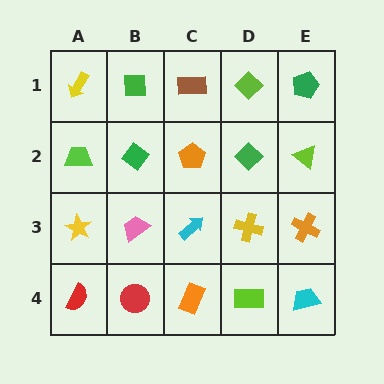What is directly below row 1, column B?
A green diamond.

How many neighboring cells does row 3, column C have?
4.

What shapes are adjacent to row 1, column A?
A lime trapezoid (row 2, column A), a green square (row 1, column B).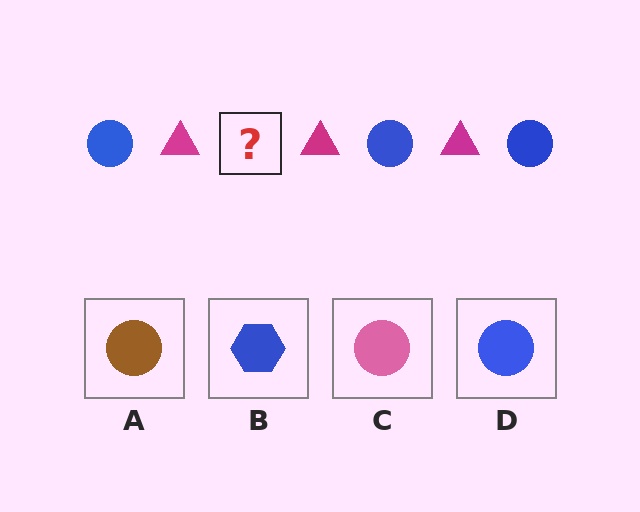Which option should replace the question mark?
Option D.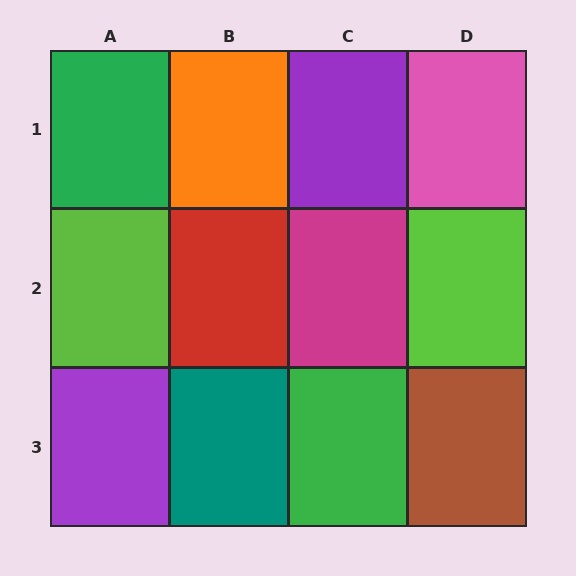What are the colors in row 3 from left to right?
Purple, teal, green, brown.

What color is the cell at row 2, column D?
Lime.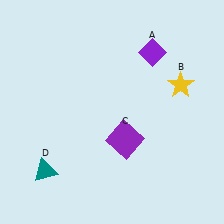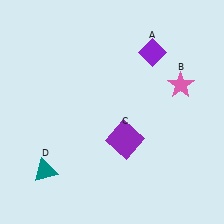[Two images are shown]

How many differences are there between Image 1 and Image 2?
There is 1 difference between the two images.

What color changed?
The star (B) changed from yellow in Image 1 to pink in Image 2.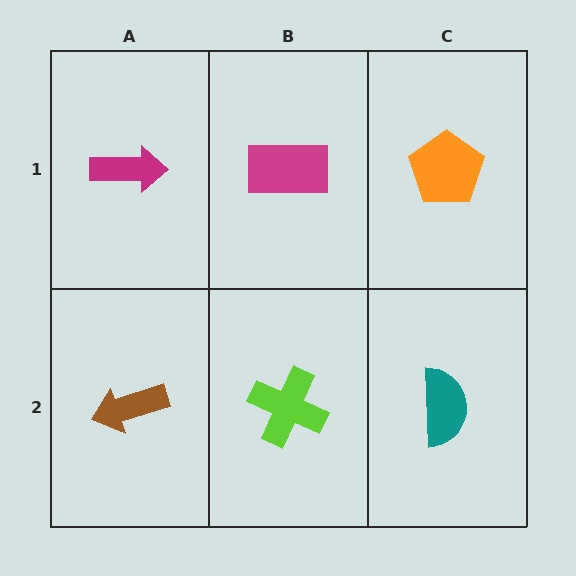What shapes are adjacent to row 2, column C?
An orange pentagon (row 1, column C), a lime cross (row 2, column B).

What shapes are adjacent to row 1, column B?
A lime cross (row 2, column B), a magenta arrow (row 1, column A), an orange pentagon (row 1, column C).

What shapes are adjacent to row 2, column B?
A magenta rectangle (row 1, column B), a brown arrow (row 2, column A), a teal semicircle (row 2, column C).